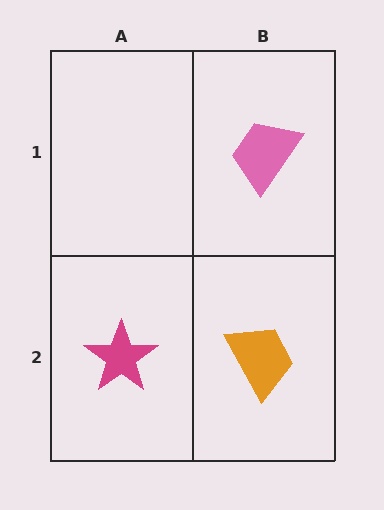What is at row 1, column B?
A pink trapezoid.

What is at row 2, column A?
A magenta star.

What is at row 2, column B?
An orange trapezoid.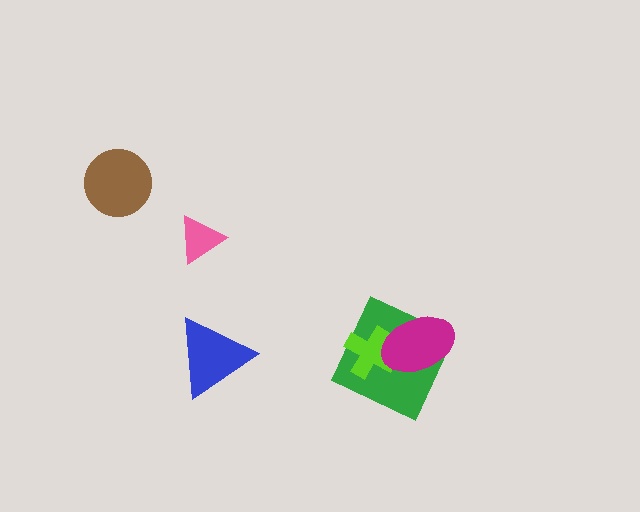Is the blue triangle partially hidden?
No, no other shape covers it.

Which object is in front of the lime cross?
The magenta ellipse is in front of the lime cross.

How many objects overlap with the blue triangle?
0 objects overlap with the blue triangle.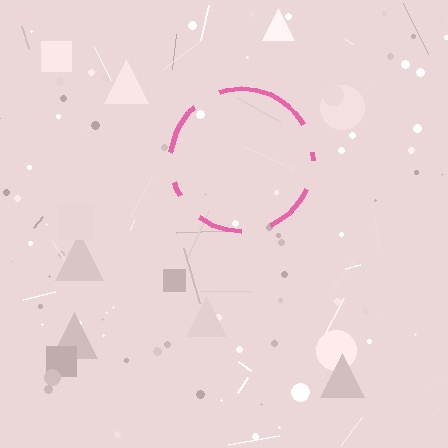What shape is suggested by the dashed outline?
The dashed outline suggests a circle.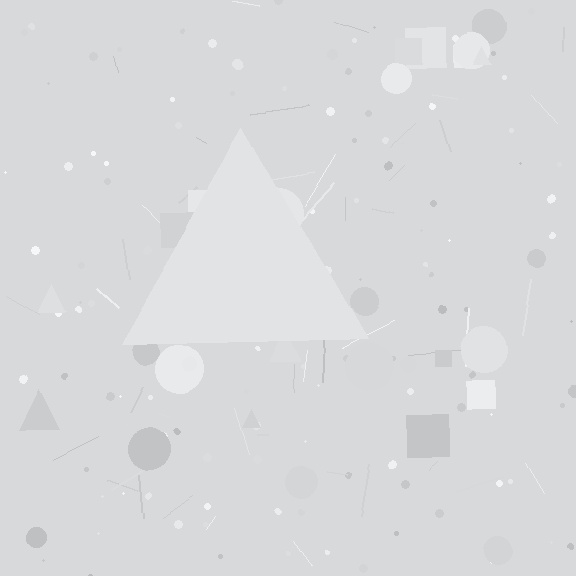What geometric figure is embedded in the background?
A triangle is embedded in the background.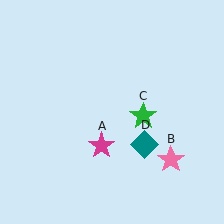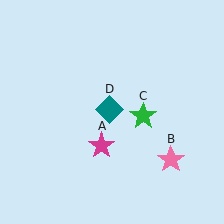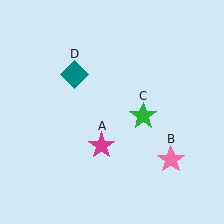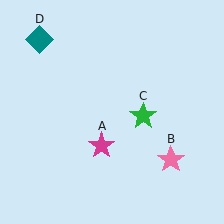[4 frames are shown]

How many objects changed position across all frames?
1 object changed position: teal diamond (object D).